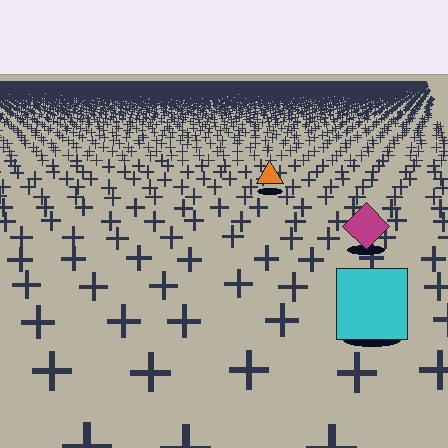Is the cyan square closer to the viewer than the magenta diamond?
Yes. The cyan square is closer — you can tell from the texture gradient: the ground texture is coarser near it.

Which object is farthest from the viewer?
The orange triangle is farthest from the viewer. It appears smaller and the ground texture around it is denser.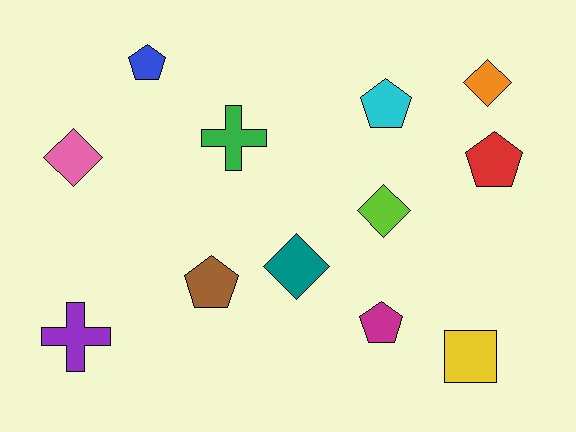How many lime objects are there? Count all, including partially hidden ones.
There is 1 lime object.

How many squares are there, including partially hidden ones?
There is 1 square.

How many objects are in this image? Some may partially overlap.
There are 12 objects.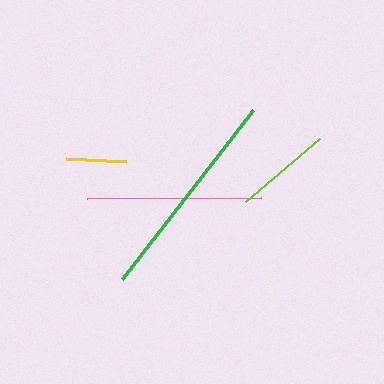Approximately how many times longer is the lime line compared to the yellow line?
The lime line is approximately 1.6 times the length of the yellow line.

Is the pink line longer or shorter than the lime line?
The pink line is longer than the lime line.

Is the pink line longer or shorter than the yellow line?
The pink line is longer than the yellow line.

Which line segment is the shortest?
The yellow line is the shortest at approximately 60 pixels.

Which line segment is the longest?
The green line is the longest at approximately 214 pixels.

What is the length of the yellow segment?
The yellow segment is approximately 60 pixels long.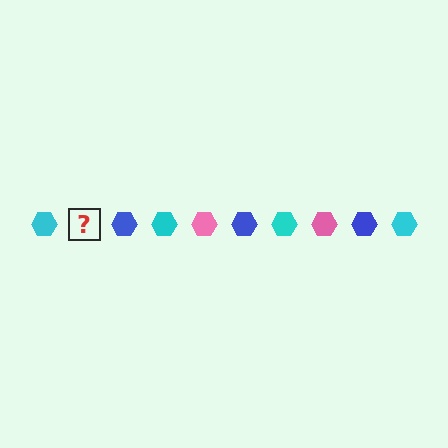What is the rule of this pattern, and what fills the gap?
The rule is that the pattern cycles through cyan, pink, blue hexagons. The gap should be filled with a pink hexagon.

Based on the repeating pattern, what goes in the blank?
The blank should be a pink hexagon.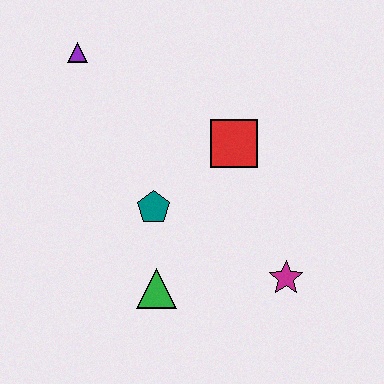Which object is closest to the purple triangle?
The teal pentagon is closest to the purple triangle.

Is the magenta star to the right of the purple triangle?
Yes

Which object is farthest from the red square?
The purple triangle is farthest from the red square.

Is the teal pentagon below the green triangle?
No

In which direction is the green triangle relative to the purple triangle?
The green triangle is below the purple triangle.